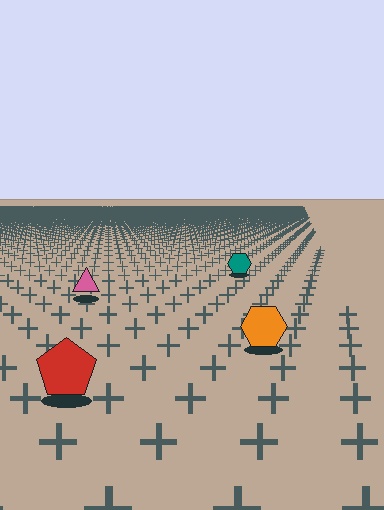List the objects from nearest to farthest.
From nearest to farthest: the red pentagon, the orange hexagon, the pink triangle, the teal hexagon.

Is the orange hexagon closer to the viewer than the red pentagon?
No. The red pentagon is closer — you can tell from the texture gradient: the ground texture is coarser near it.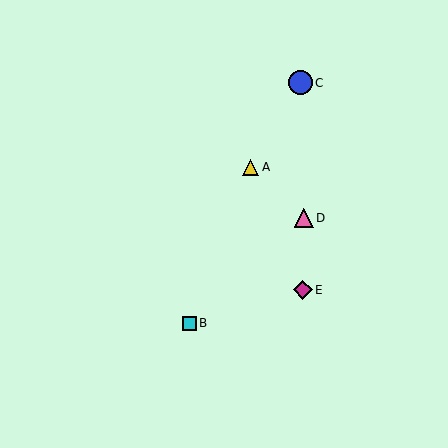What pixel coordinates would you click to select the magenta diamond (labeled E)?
Click at (303, 290) to select the magenta diamond E.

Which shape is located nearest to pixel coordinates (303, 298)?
The magenta diamond (labeled E) at (303, 290) is nearest to that location.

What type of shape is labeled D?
Shape D is a pink triangle.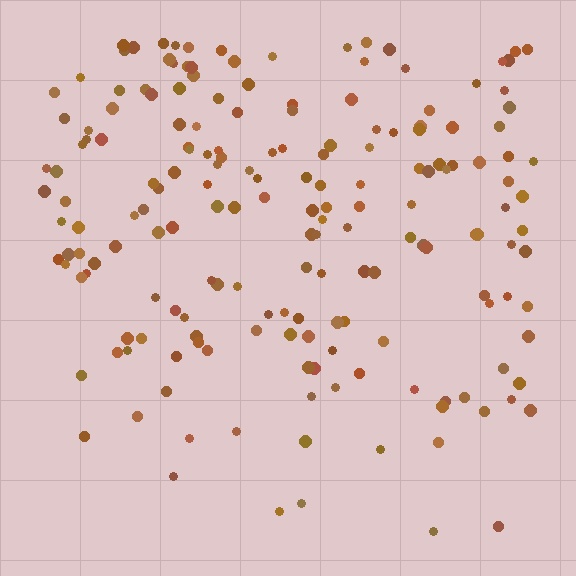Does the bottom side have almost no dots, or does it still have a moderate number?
Still a moderate number, just noticeably fewer than the top.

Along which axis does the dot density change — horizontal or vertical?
Vertical.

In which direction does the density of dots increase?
From bottom to top, with the top side densest.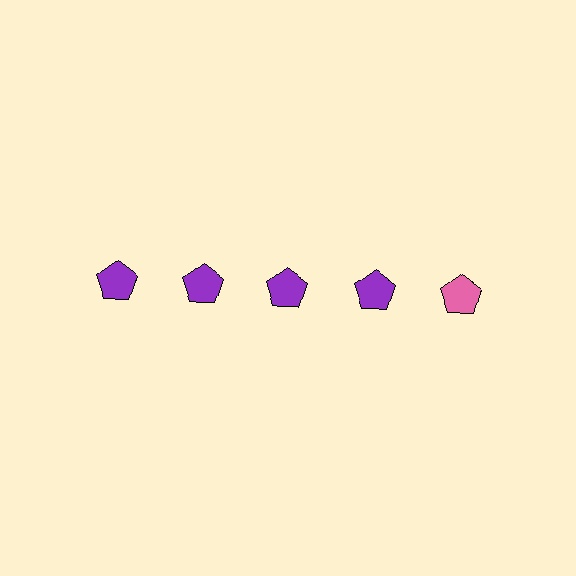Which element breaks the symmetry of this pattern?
The pink pentagon in the top row, rightmost column breaks the symmetry. All other shapes are purple pentagons.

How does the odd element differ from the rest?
It has a different color: pink instead of purple.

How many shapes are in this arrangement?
There are 5 shapes arranged in a grid pattern.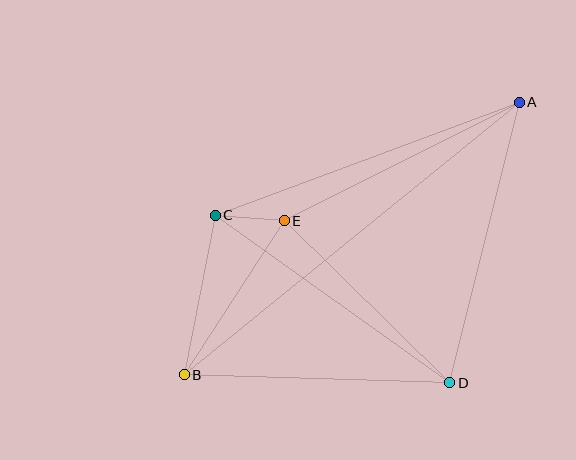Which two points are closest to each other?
Points C and E are closest to each other.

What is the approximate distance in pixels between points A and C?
The distance between A and C is approximately 324 pixels.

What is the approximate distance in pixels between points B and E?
The distance between B and E is approximately 183 pixels.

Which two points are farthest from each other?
Points A and B are farthest from each other.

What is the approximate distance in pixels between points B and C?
The distance between B and C is approximately 162 pixels.